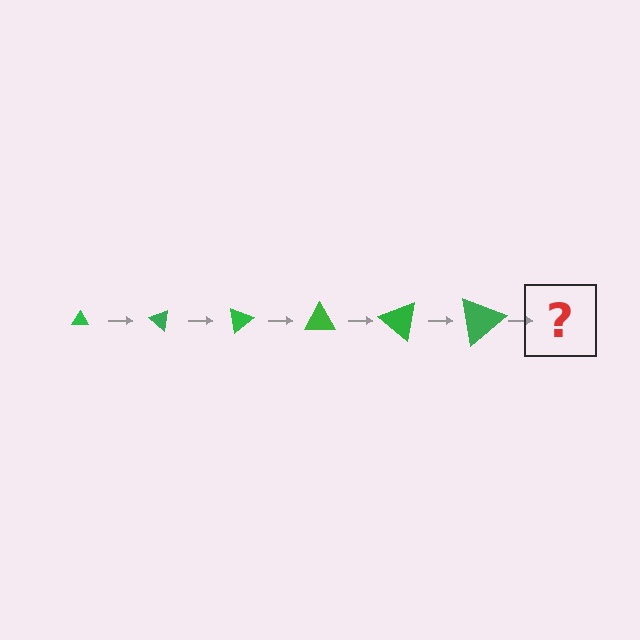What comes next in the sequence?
The next element should be a triangle, larger than the previous one and rotated 240 degrees from the start.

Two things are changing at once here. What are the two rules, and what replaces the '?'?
The two rules are that the triangle grows larger each step and it rotates 40 degrees each step. The '?' should be a triangle, larger than the previous one and rotated 240 degrees from the start.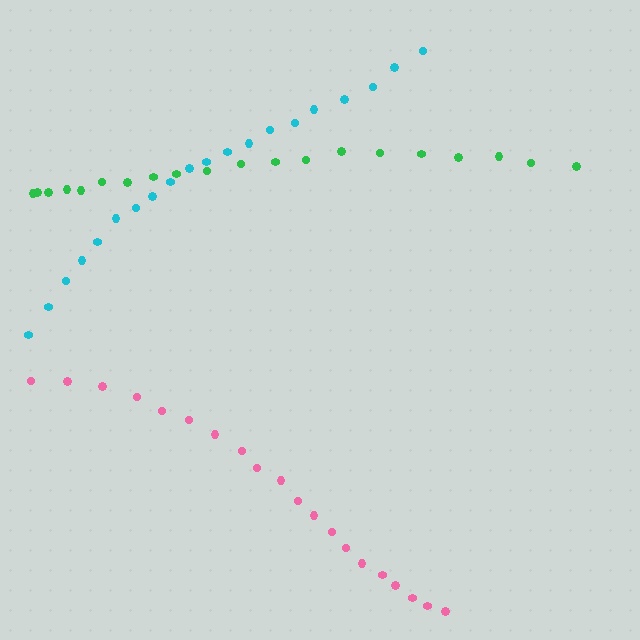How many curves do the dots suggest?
There are 3 distinct paths.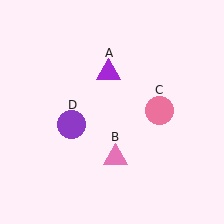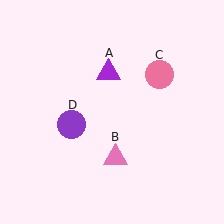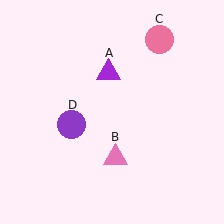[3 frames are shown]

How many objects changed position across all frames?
1 object changed position: pink circle (object C).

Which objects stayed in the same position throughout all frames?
Purple triangle (object A) and pink triangle (object B) and purple circle (object D) remained stationary.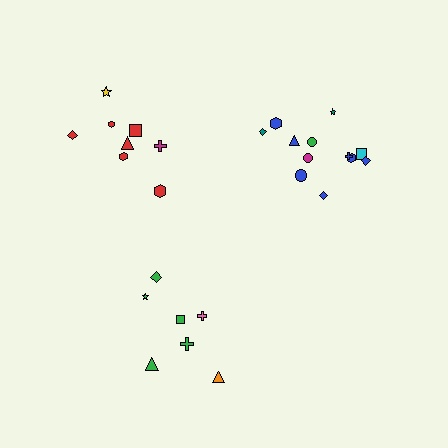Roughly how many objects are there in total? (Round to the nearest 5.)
Roughly 25 objects in total.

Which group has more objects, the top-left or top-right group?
The top-right group.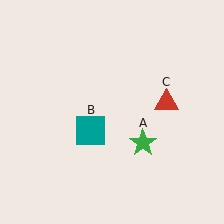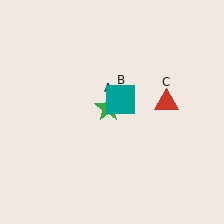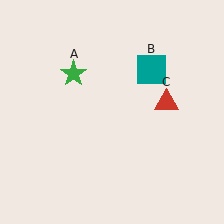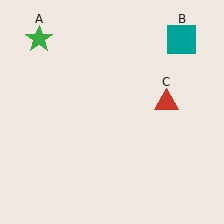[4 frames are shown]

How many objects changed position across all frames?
2 objects changed position: green star (object A), teal square (object B).